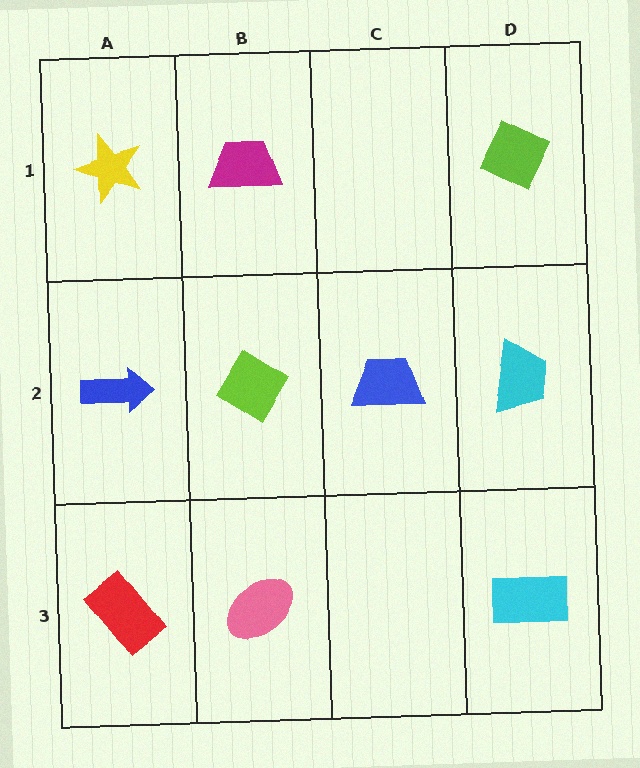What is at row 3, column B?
A pink ellipse.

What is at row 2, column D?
A cyan trapezoid.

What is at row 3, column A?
A red rectangle.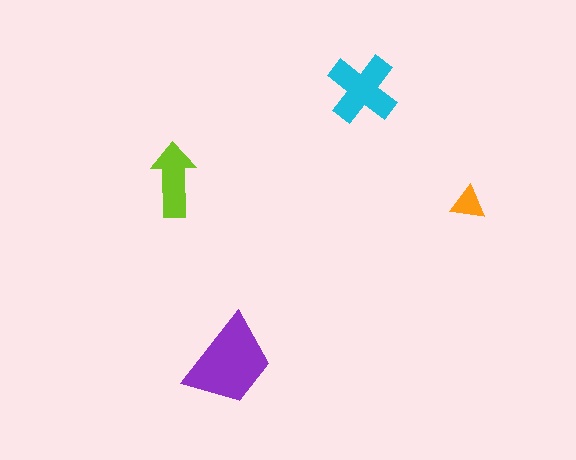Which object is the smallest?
The orange triangle.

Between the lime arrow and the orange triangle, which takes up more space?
The lime arrow.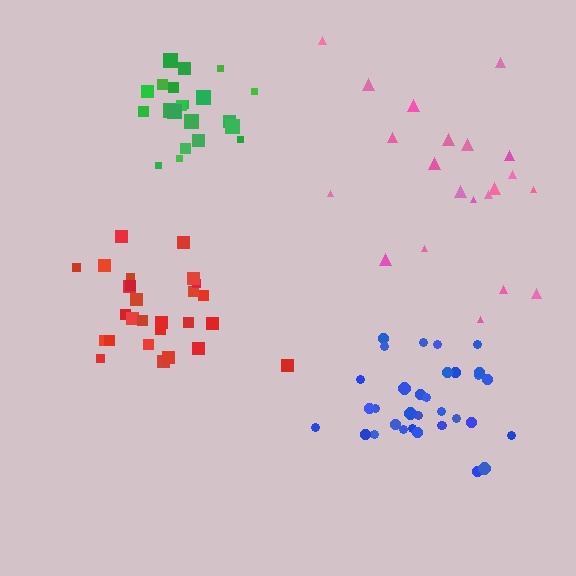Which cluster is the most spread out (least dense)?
Pink.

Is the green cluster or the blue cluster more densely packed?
Blue.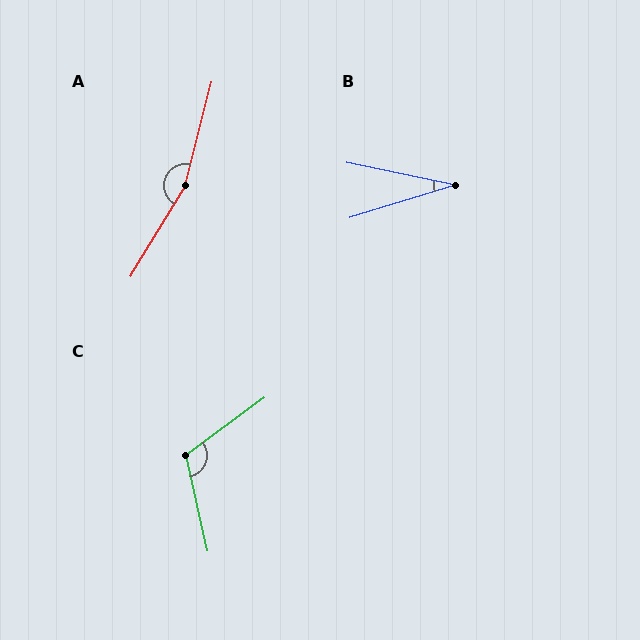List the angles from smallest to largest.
B (29°), C (114°), A (163°).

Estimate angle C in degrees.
Approximately 114 degrees.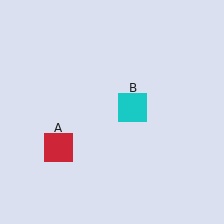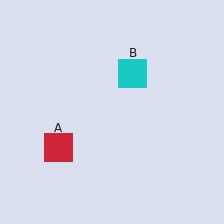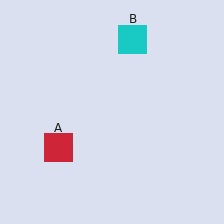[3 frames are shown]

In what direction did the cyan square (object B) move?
The cyan square (object B) moved up.